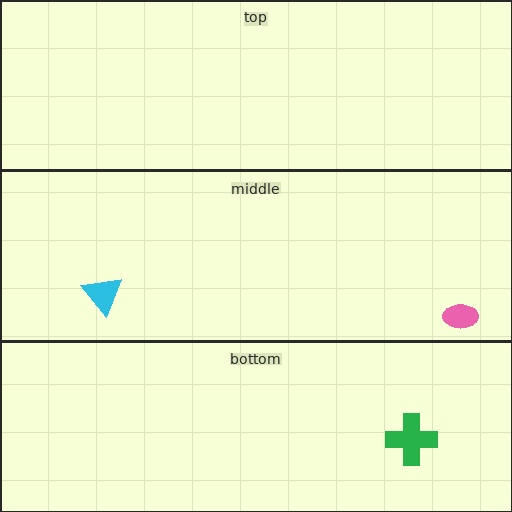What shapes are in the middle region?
The cyan triangle, the pink ellipse.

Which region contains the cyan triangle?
The middle region.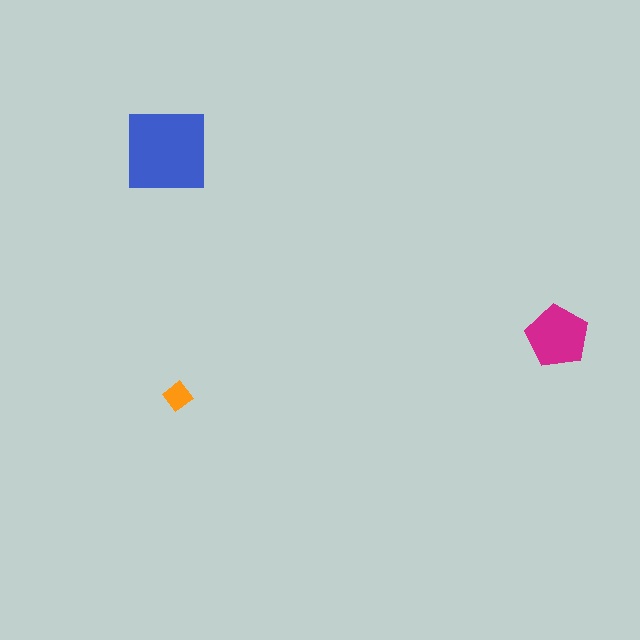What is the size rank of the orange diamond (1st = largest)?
3rd.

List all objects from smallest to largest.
The orange diamond, the magenta pentagon, the blue square.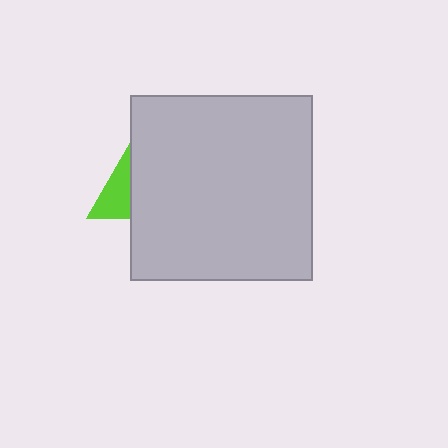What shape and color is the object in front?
The object in front is a light gray rectangle.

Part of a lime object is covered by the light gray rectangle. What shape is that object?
It is a triangle.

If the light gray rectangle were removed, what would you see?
You would see the complete lime triangle.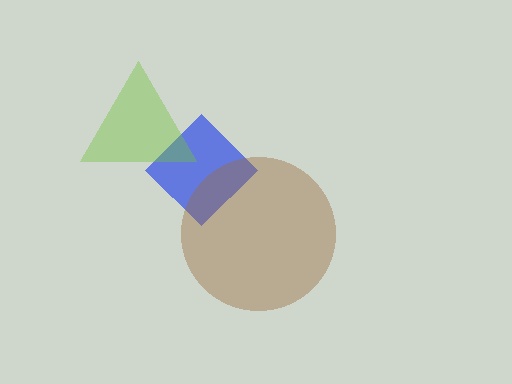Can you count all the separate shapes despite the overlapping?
Yes, there are 3 separate shapes.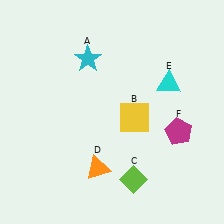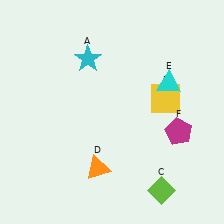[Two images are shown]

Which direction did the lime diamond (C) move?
The lime diamond (C) moved right.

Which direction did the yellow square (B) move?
The yellow square (B) moved right.